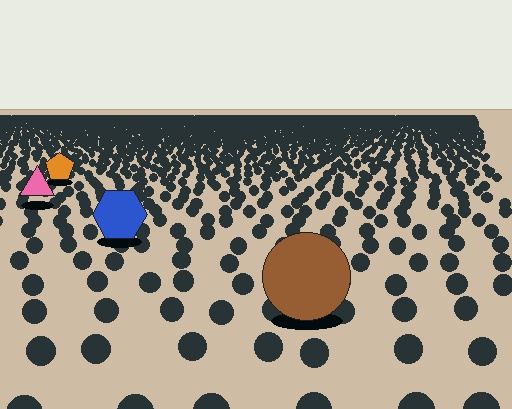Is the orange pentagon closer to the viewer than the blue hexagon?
No. The blue hexagon is closer — you can tell from the texture gradient: the ground texture is coarser near it.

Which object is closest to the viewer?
The brown circle is closest. The texture marks near it are larger and more spread out.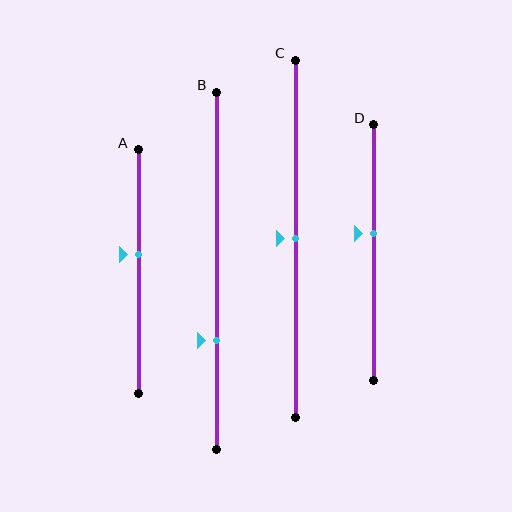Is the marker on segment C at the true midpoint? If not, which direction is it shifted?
Yes, the marker on segment C is at the true midpoint.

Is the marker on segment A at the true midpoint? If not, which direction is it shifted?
No, the marker on segment A is shifted upward by about 7% of the segment length.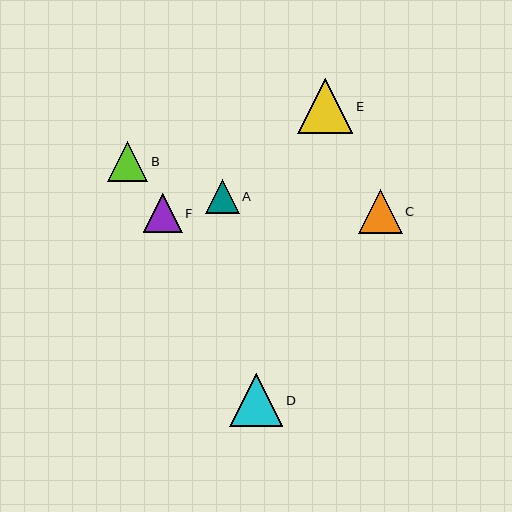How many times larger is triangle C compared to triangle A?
Triangle C is approximately 1.3 times the size of triangle A.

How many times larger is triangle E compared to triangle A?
Triangle E is approximately 1.7 times the size of triangle A.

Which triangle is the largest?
Triangle E is the largest with a size of approximately 55 pixels.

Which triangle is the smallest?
Triangle A is the smallest with a size of approximately 33 pixels.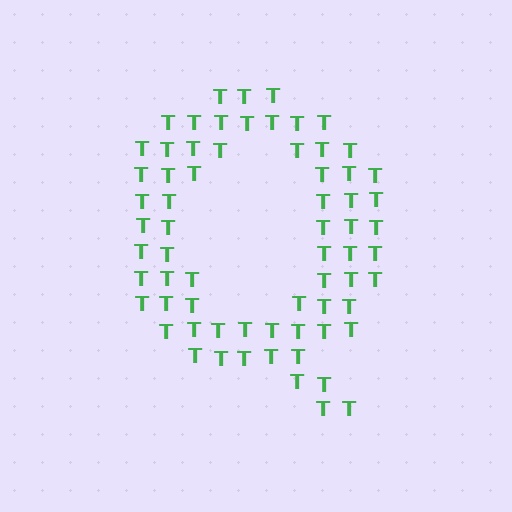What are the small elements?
The small elements are letter T's.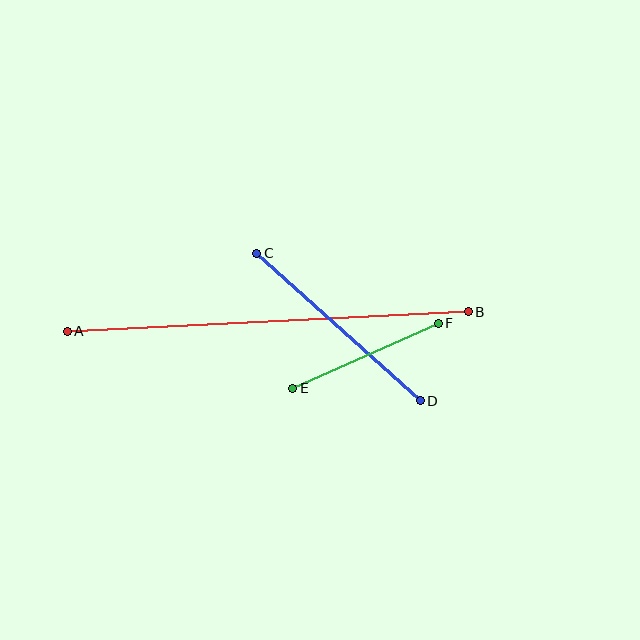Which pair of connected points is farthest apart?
Points A and B are farthest apart.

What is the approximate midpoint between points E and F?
The midpoint is at approximately (365, 356) pixels.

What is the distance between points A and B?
The distance is approximately 402 pixels.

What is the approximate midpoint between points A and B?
The midpoint is at approximately (268, 321) pixels.